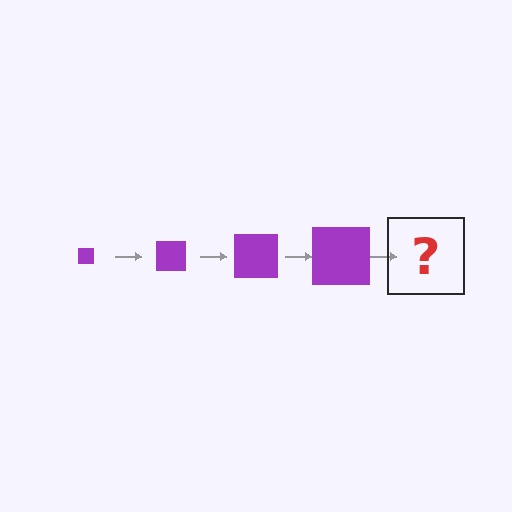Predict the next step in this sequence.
The next step is a purple square, larger than the previous one.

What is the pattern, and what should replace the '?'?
The pattern is that the square gets progressively larger each step. The '?' should be a purple square, larger than the previous one.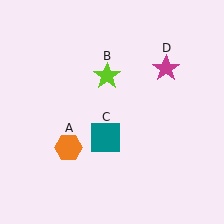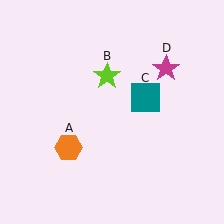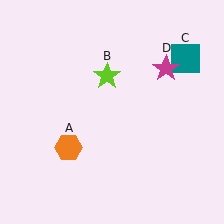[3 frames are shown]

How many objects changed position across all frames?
1 object changed position: teal square (object C).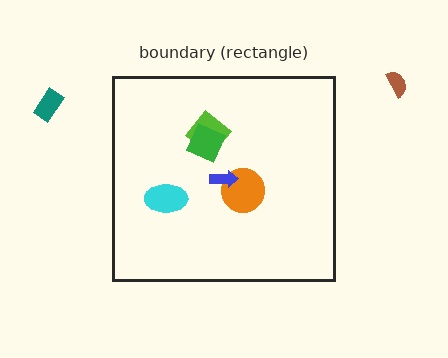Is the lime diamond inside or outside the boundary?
Inside.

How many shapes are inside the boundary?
5 inside, 2 outside.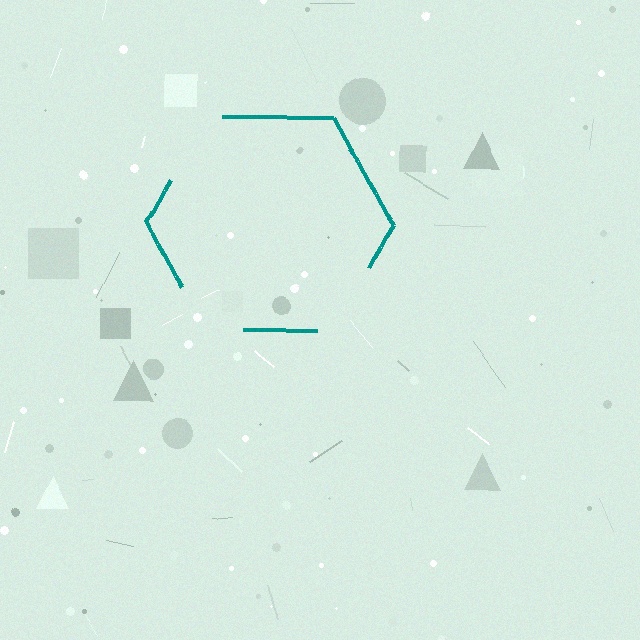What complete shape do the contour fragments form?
The contour fragments form a hexagon.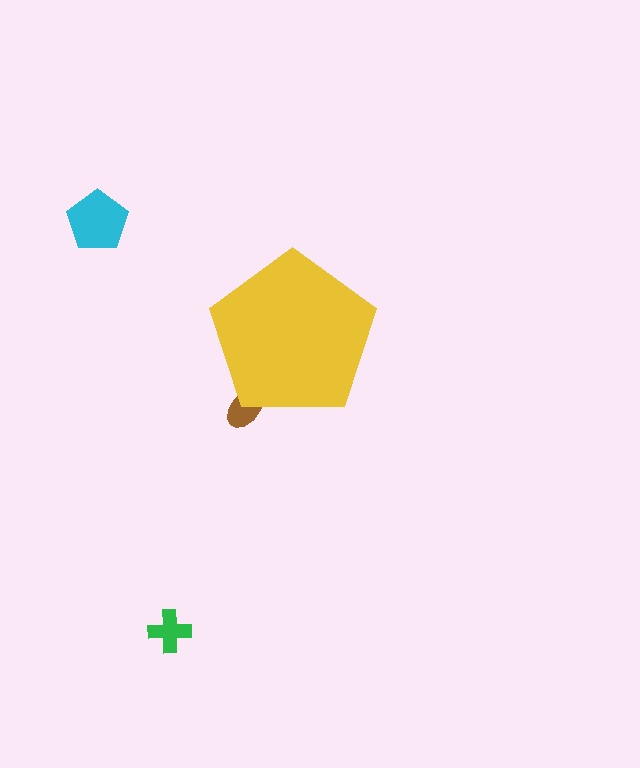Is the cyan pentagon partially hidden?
No, the cyan pentagon is fully visible.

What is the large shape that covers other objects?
A yellow pentagon.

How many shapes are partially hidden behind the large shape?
1 shape is partially hidden.